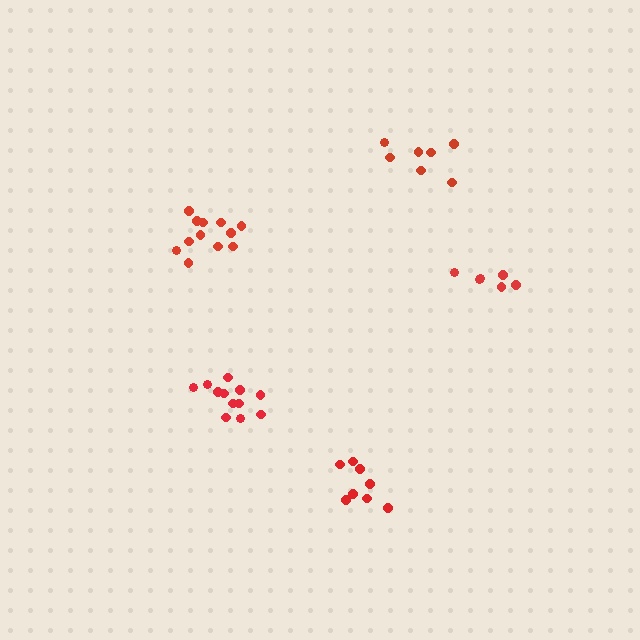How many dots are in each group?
Group 1: 12 dots, Group 2: 12 dots, Group 3: 8 dots, Group 4: 6 dots, Group 5: 7 dots (45 total).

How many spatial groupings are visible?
There are 5 spatial groupings.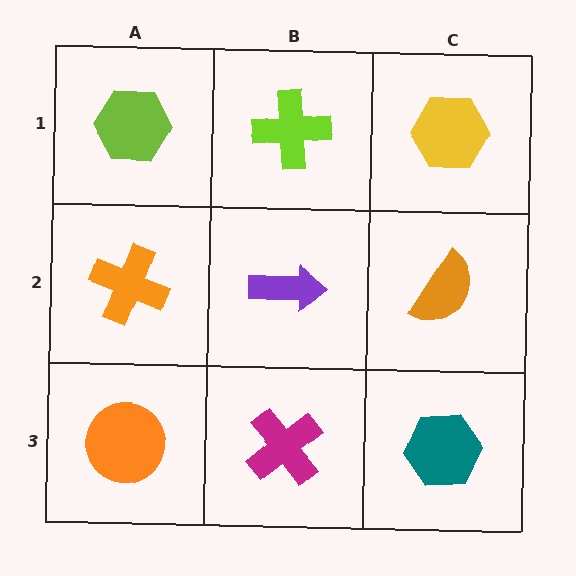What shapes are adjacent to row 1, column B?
A purple arrow (row 2, column B), a lime hexagon (row 1, column A), a yellow hexagon (row 1, column C).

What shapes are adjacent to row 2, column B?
A lime cross (row 1, column B), a magenta cross (row 3, column B), an orange cross (row 2, column A), an orange semicircle (row 2, column C).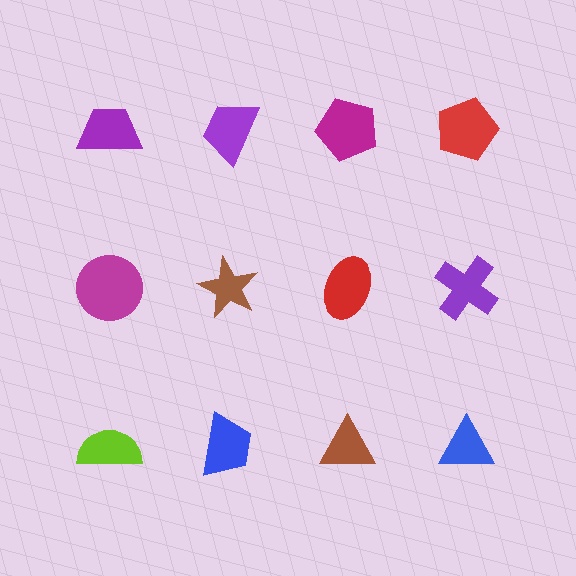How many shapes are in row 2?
4 shapes.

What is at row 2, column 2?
A brown star.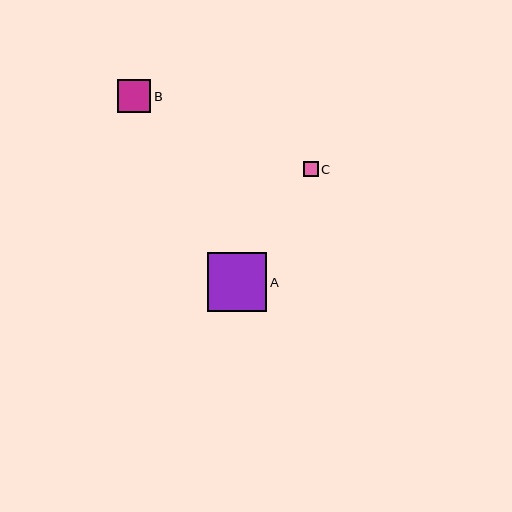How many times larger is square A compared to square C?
Square A is approximately 4.0 times the size of square C.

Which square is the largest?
Square A is the largest with a size of approximately 60 pixels.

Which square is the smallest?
Square C is the smallest with a size of approximately 15 pixels.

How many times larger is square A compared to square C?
Square A is approximately 4.0 times the size of square C.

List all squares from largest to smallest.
From largest to smallest: A, B, C.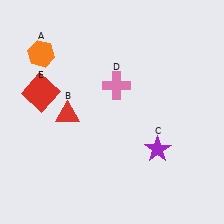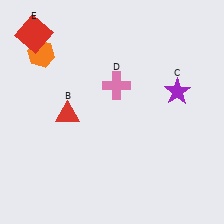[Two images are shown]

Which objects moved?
The objects that moved are: the purple star (C), the red square (E).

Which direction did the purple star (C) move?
The purple star (C) moved up.